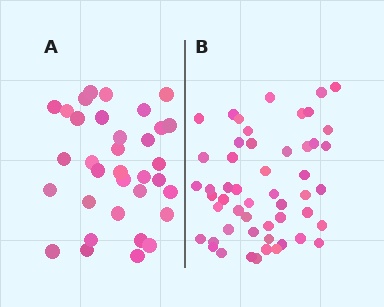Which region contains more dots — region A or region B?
Region B (the right region) has more dots.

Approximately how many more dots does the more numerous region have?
Region B has approximately 20 more dots than region A.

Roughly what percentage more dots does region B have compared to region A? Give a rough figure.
About 55% more.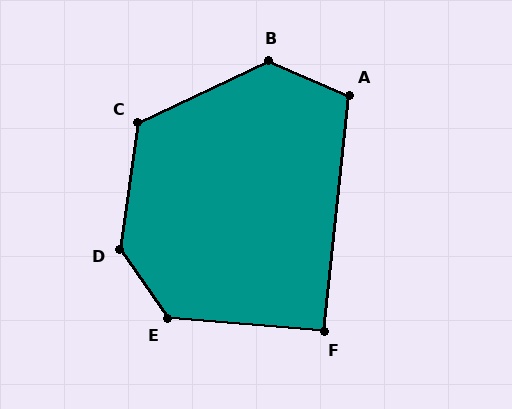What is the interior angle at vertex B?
Approximately 132 degrees (obtuse).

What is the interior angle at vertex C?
Approximately 123 degrees (obtuse).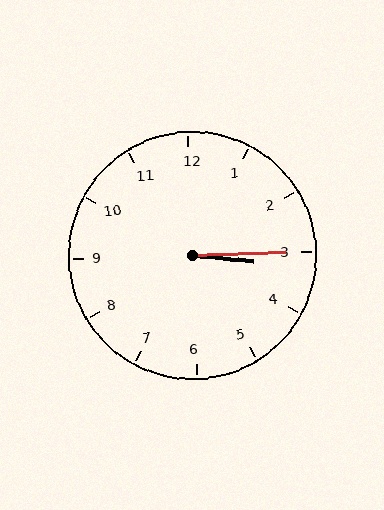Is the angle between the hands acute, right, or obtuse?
It is acute.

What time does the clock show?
3:15.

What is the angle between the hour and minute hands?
Approximately 8 degrees.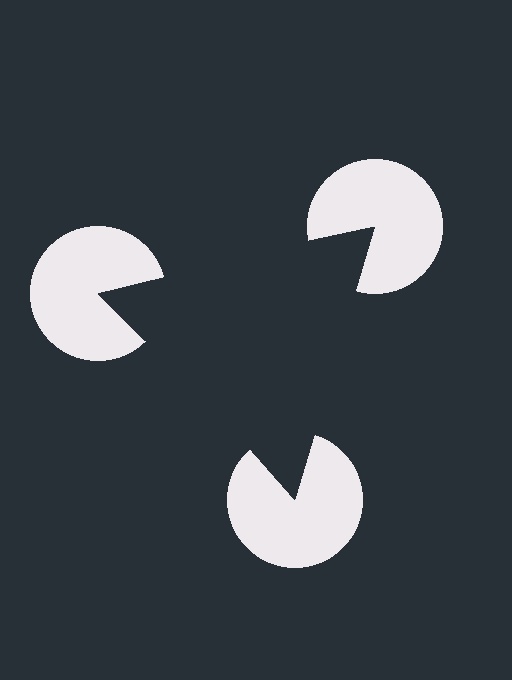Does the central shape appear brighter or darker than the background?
It typically appears slightly darker than the background, even though no actual brightness change is drawn.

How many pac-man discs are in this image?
There are 3 — one at each vertex of the illusory triangle.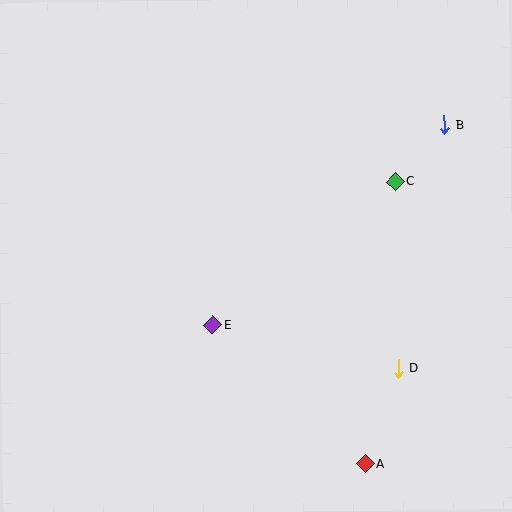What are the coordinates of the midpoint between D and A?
The midpoint between D and A is at (382, 416).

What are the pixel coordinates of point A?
Point A is at (366, 463).